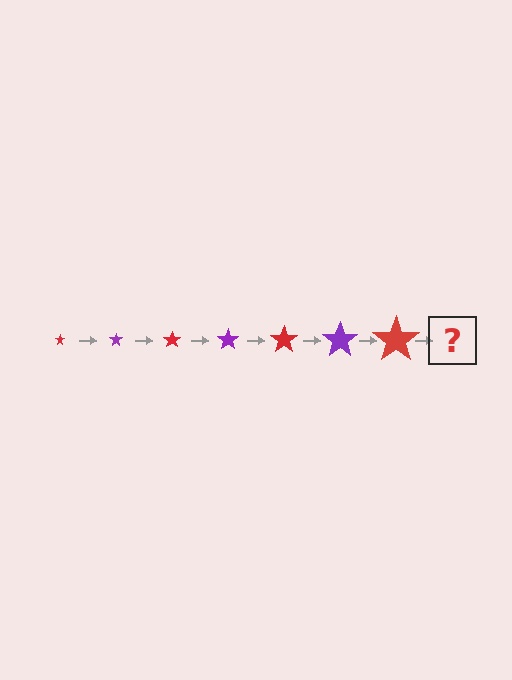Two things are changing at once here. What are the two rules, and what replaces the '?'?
The two rules are that the star grows larger each step and the color cycles through red and purple. The '?' should be a purple star, larger than the previous one.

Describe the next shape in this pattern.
It should be a purple star, larger than the previous one.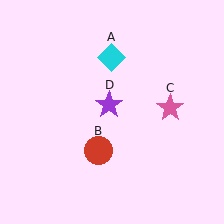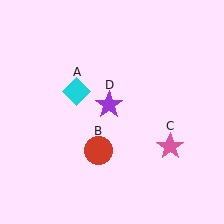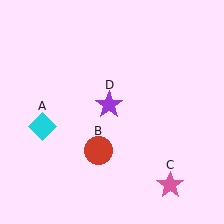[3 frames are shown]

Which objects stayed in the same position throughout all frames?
Red circle (object B) and purple star (object D) remained stationary.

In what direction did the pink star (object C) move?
The pink star (object C) moved down.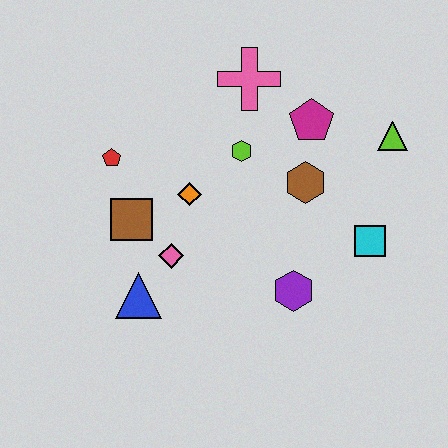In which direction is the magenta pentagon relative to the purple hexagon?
The magenta pentagon is above the purple hexagon.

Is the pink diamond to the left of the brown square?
No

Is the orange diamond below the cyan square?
No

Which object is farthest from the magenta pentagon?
The blue triangle is farthest from the magenta pentagon.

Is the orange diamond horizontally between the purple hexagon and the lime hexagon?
No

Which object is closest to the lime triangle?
The magenta pentagon is closest to the lime triangle.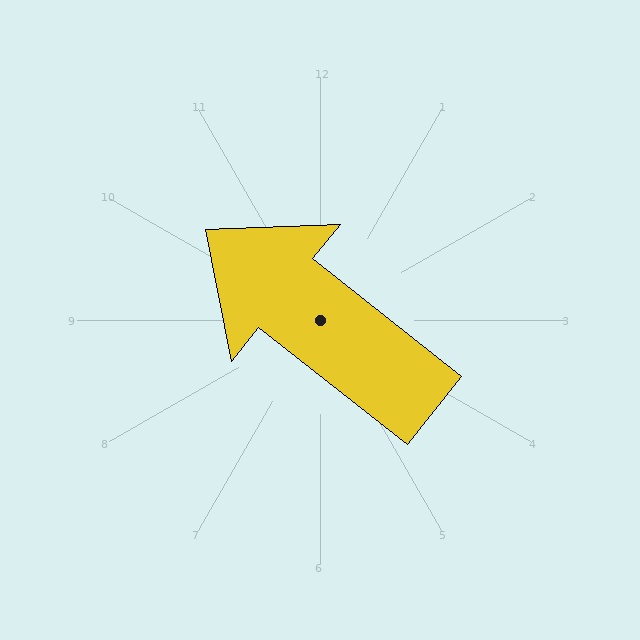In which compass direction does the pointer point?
Northwest.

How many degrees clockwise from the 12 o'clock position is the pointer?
Approximately 308 degrees.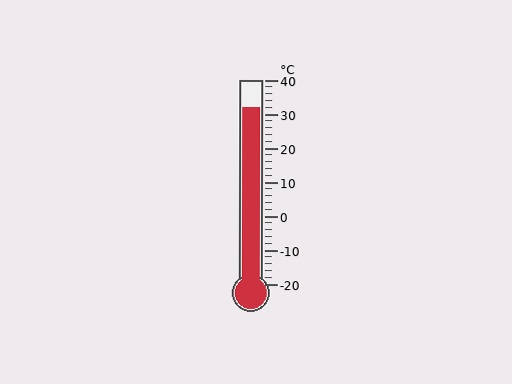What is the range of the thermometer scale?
The thermometer scale ranges from -20°C to 40°C.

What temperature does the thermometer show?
The thermometer shows approximately 32°C.